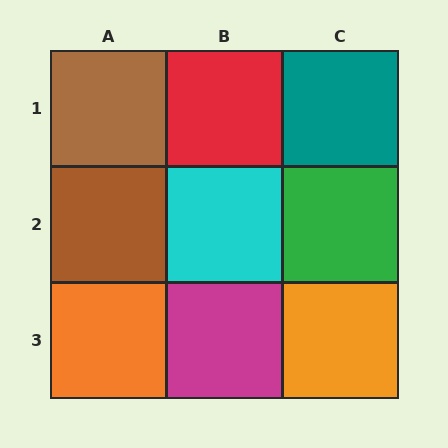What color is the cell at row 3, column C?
Orange.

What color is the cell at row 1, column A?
Brown.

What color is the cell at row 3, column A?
Orange.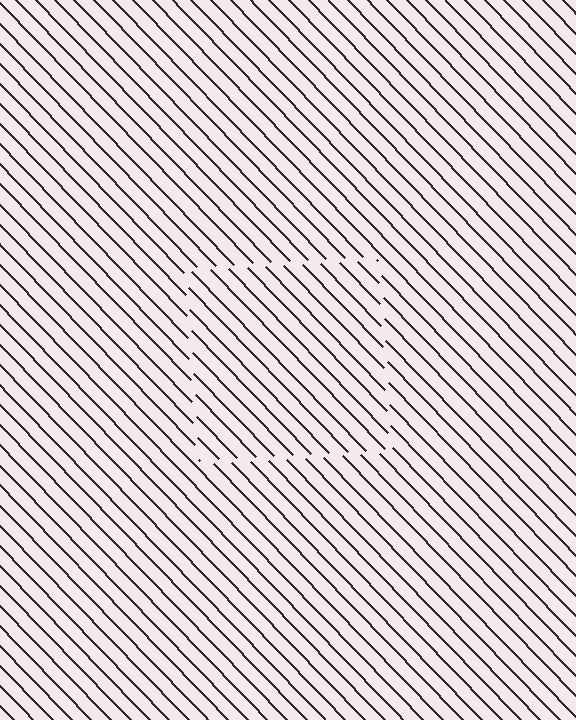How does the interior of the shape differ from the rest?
The interior of the shape contains the same grating, shifted by half a period — the contour is defined by the phase discontinuity where line-ends from the inner and outer gratings abut.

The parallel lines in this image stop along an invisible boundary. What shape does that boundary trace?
An illusory square. The interior of the shape contains the same grating, shifted by half a period — the contour is defined by the phase discontinuity where line-ends from the inner and outer gratings abut.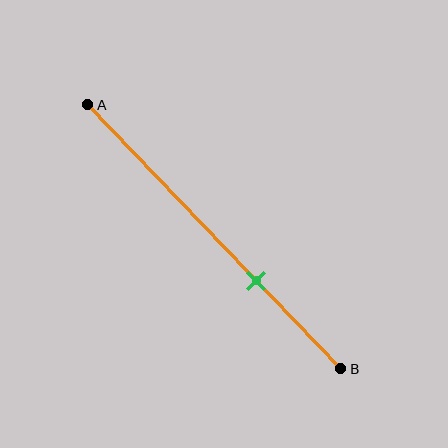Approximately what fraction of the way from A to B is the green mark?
The green mark is approximately 65% of the way from A to B.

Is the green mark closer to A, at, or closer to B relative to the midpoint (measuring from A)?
The green mark is closer to point B than the midpoint of segment AB.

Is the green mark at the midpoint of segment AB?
No, the mark is at about 65% from A, not at the 50% midpoint.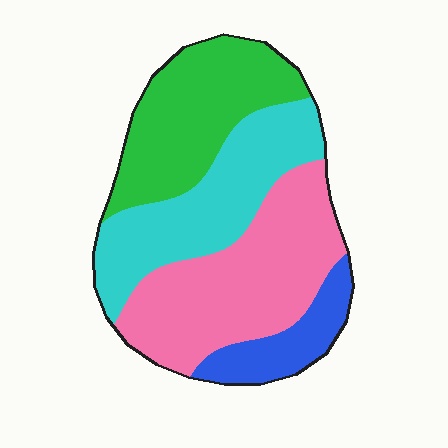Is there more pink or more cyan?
Pink.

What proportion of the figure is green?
Green covers 27% of the figure.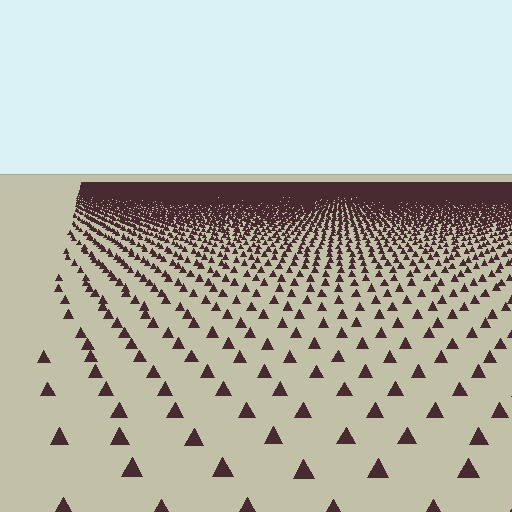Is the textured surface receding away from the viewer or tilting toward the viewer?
The surface is receding away from the viewer. Texture elements get smaller and denser toward the top.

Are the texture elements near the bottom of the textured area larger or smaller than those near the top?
Larger. Near the bottom, elements are closer to the viewer and appear at a bigger on-screen size.